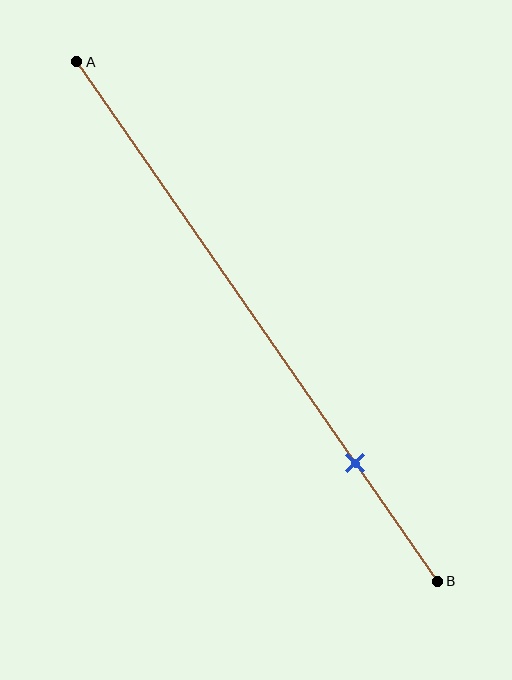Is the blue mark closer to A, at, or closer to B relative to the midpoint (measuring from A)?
The blue mark is closer to point B than the midpoint of segment AB.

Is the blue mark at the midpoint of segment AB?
No, the mark is at about 75% from A, not at the 50% midpoint.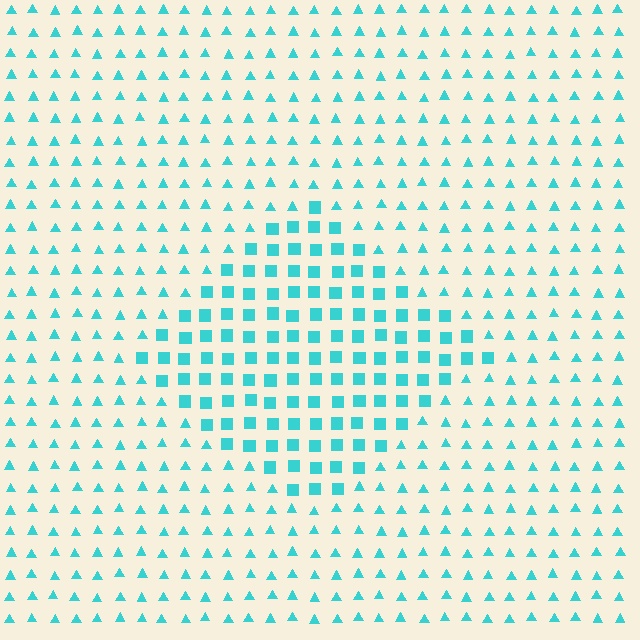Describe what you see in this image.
The image is filled with small cyan elements arranged in a uniform grid. A diamond-shaped region contains squares, while the surrounding area contains triangles. The boundary is defined purely by the change in element shape.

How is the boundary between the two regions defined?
The boundary is defined by a change in element shape: squares inside vs. triangles outside. All elements share the same color and spacing.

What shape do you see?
I see a diamond.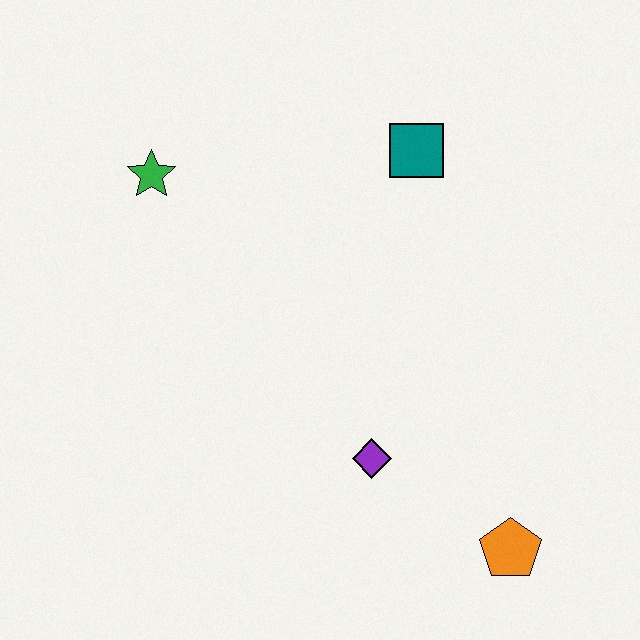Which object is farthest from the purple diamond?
The green star is farthest from the purple diamond.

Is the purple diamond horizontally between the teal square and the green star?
Yes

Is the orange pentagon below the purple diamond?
Yes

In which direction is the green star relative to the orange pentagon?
The green star is above the orange pentagon.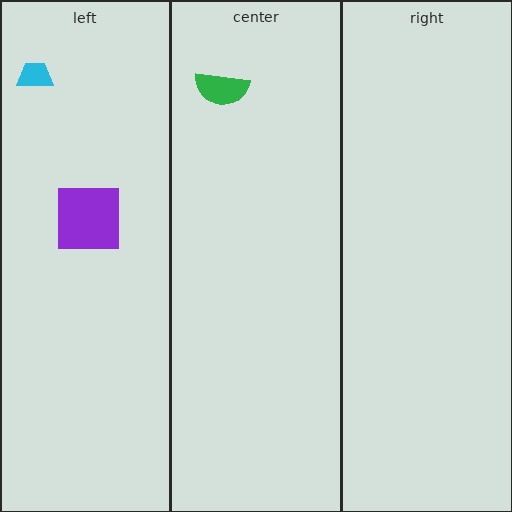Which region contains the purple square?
The left region.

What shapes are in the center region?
The green semicircle.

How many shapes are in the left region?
2.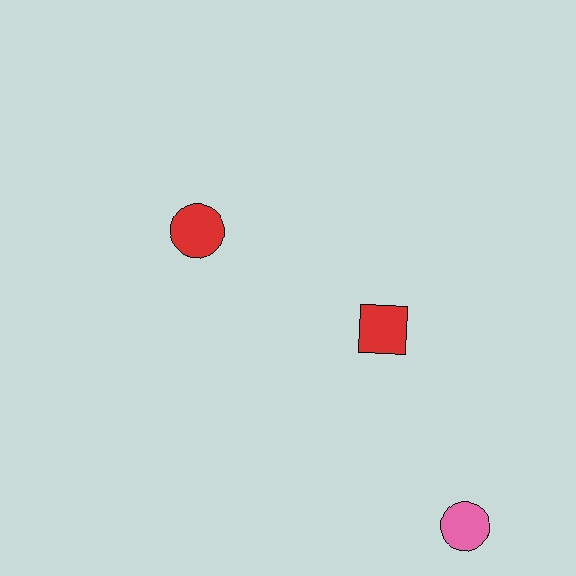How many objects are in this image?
There are 3 objects.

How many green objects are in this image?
There are no green objects.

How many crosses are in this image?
There are no crosses.